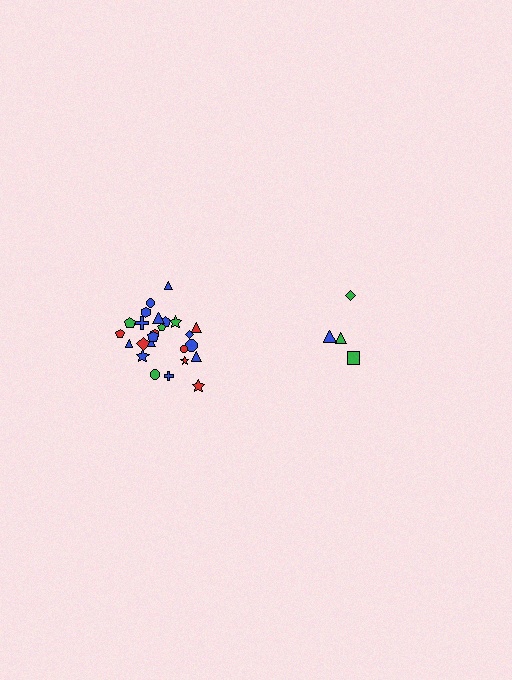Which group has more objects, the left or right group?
The left group.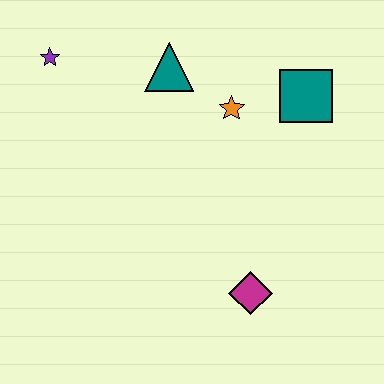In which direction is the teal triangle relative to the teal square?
The teal triangle is to the left of the teal square.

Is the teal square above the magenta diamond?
Yes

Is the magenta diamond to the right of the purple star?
Yes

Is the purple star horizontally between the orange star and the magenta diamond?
No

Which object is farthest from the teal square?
The purple star is farthest from the teal square.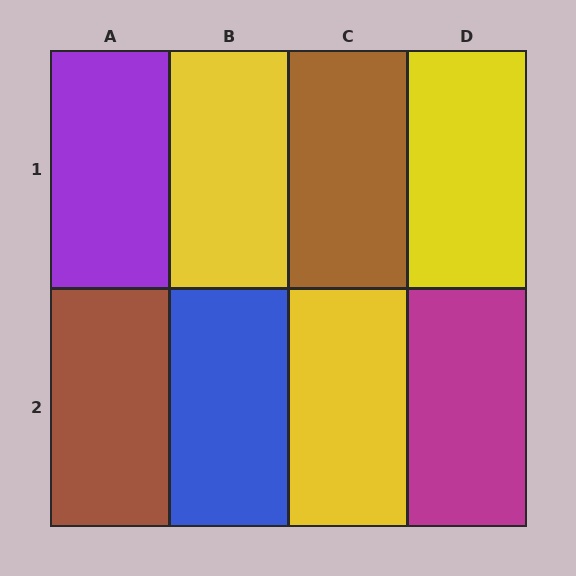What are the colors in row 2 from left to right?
Brown, blue, yellow, magenta.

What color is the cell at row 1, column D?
Yellow.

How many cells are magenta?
1 cell is magenta.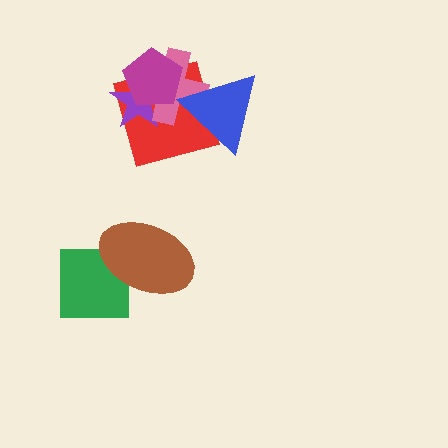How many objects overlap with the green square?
1 object overlaps with the green square.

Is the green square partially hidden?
Yes, it is partially covered by another shape.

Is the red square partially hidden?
Yes, it is partially covered by another shape.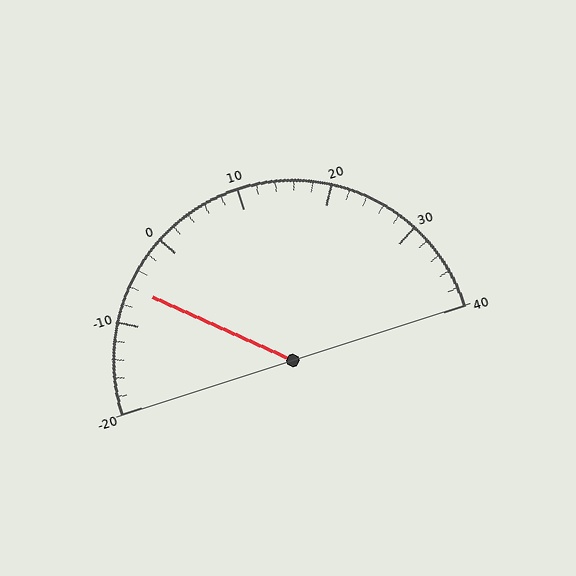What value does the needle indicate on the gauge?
The needle indicates approximately -6.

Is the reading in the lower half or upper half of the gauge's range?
The reading is in the lower half of the range (-20 to 40).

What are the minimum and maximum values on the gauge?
The gauge ranges from -20 to 40.